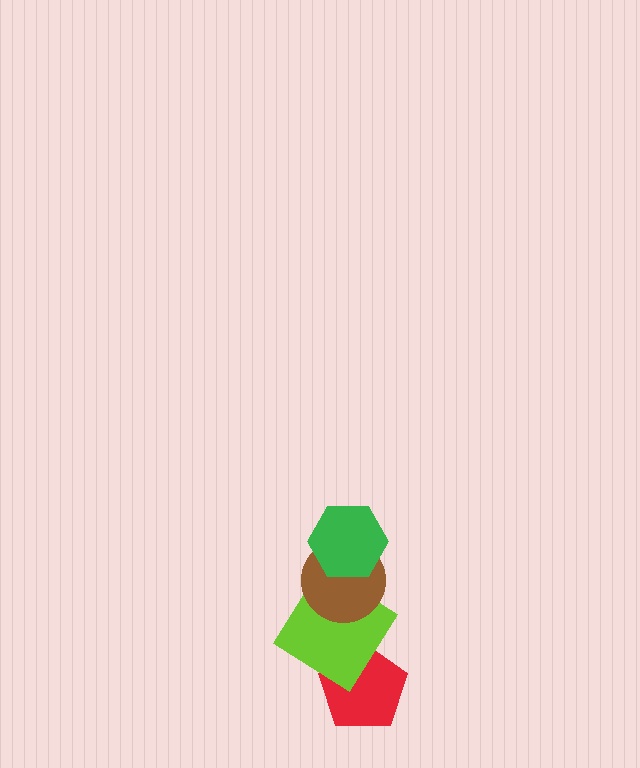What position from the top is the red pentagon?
The red pentagon is 4th from the top.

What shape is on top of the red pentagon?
The lime diamond is on top of the red pentagon.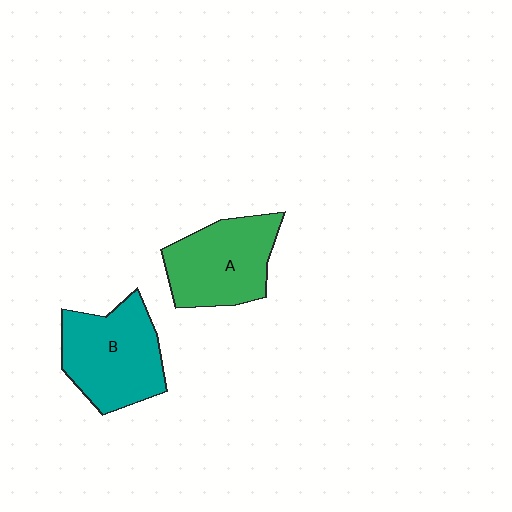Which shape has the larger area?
Shape B (teal).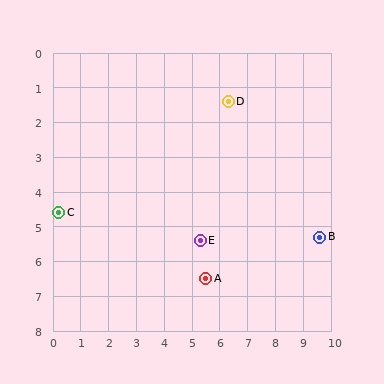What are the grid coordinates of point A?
Point A is at approximately (5.5, 6.5).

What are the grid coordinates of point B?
Point B is at approximately (9.6, 5.3).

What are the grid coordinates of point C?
Point C is at approximately (0.2, 4.6).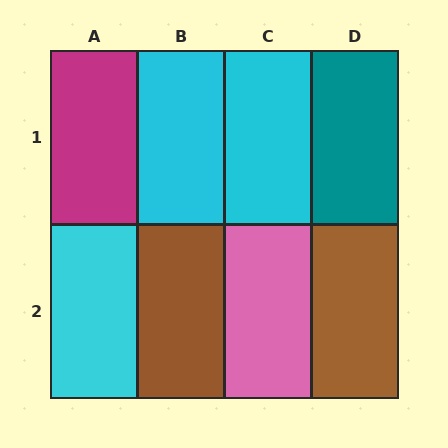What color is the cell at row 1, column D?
Teal.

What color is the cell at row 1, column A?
Magenta.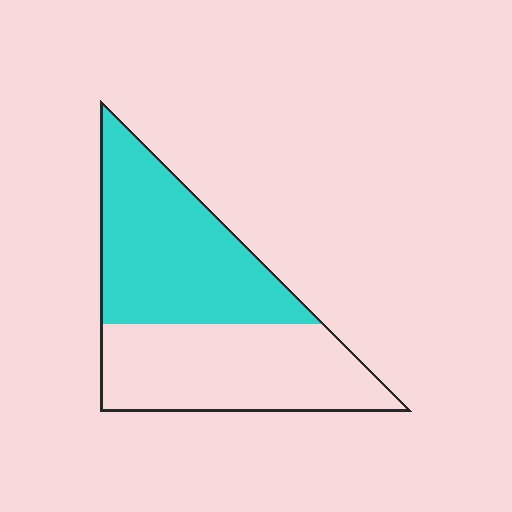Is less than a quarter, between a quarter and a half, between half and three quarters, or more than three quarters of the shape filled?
Between half and three quarters.